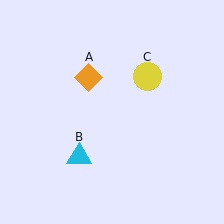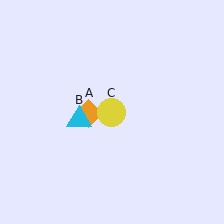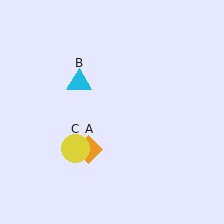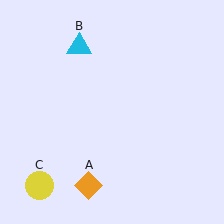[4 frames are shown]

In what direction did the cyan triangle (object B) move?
The cyan triangle (object B) moved up.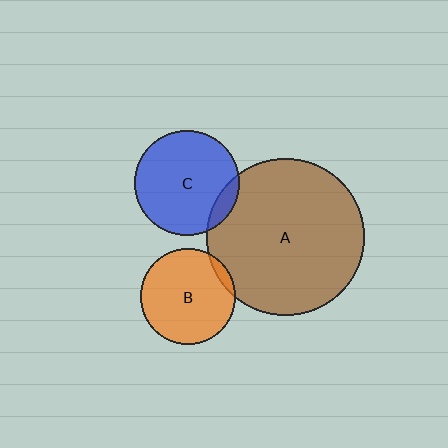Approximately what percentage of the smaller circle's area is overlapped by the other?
Approximately 5%.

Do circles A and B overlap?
Yes.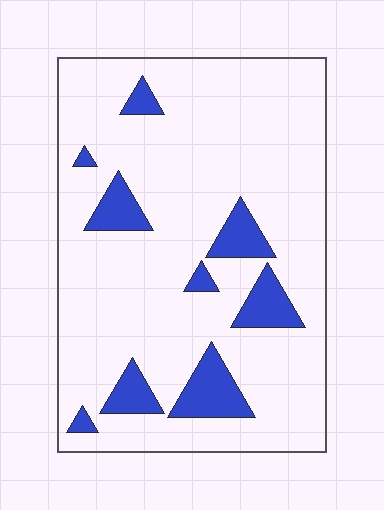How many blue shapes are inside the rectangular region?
9.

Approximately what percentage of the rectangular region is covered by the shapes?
Approximately 15%.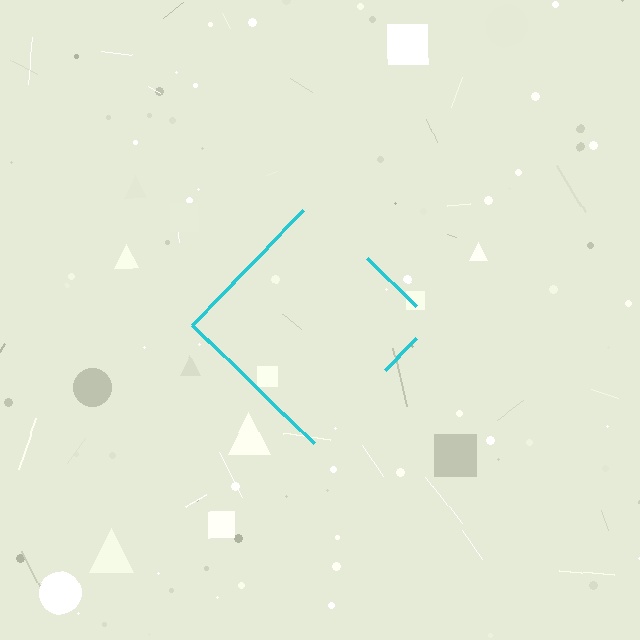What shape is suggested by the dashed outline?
The dashed outline suggests a diamond.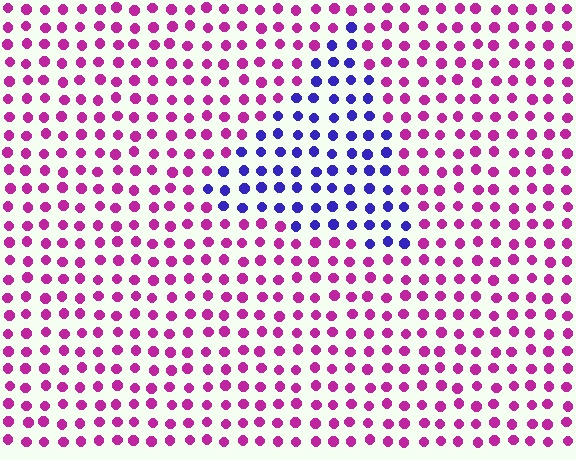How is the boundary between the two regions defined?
The boundary is defined purely by a slight shift in hue (about 66 degrees). Spacing, size, and orientation are identical on both sides.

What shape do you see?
I see a triangle.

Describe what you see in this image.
The image is filled with small magenta elements in a uniform arrangement. A triangle-shaped region is visible where the elements are tinted to a slightly different hue, forming a subtle color boundary.